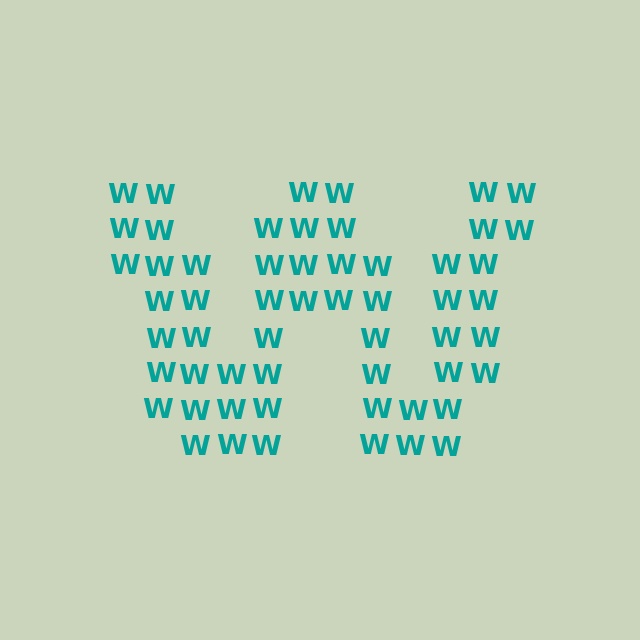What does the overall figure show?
The overall figure shows the letter W.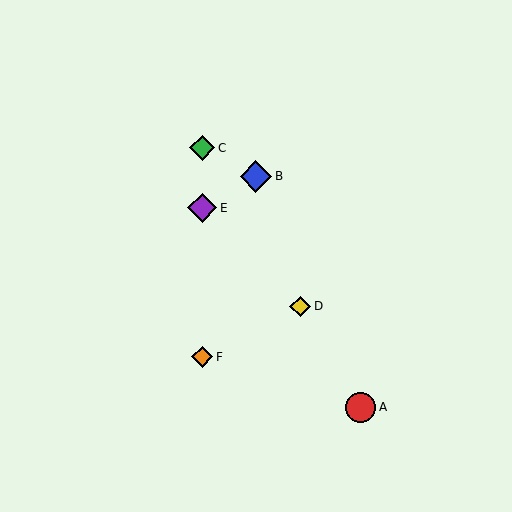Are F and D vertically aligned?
No, F is at x≈202 and D is at x≈300.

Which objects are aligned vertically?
Objects C, E, F are aligned vertically.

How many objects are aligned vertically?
3 objects (C, E, F) are aligned vertically.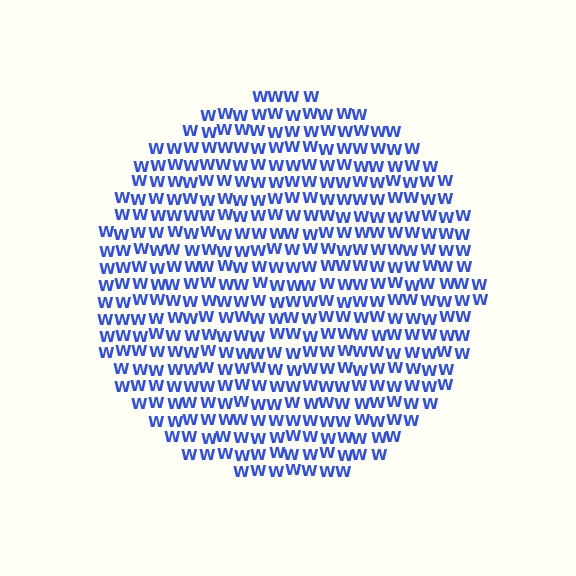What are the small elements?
The small elements are letter W's.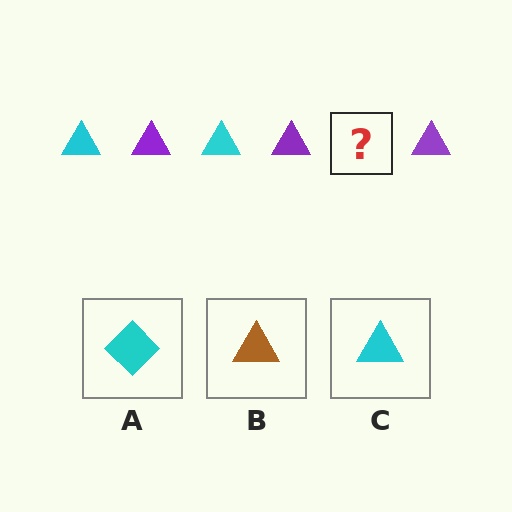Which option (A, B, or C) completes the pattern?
C.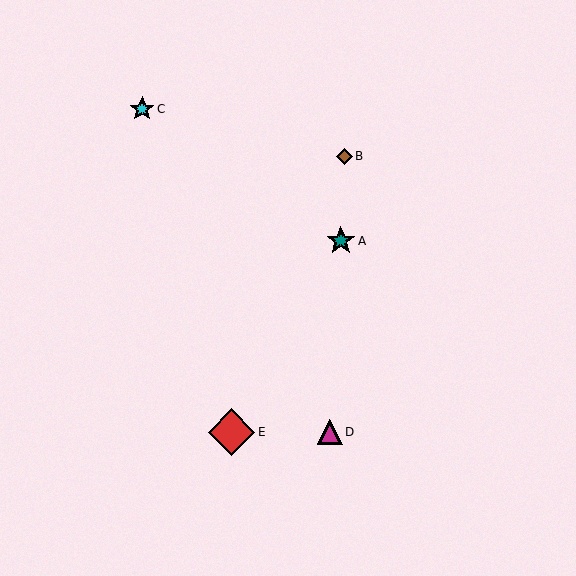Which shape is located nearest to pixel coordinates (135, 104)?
The cyan star (labeled C) at (142, 109) is nearest to that location.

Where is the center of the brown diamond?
The center of the brown diamond is at (344, 156).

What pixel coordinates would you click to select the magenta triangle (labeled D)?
Click at (330, 432) to select the magenta triangle D.